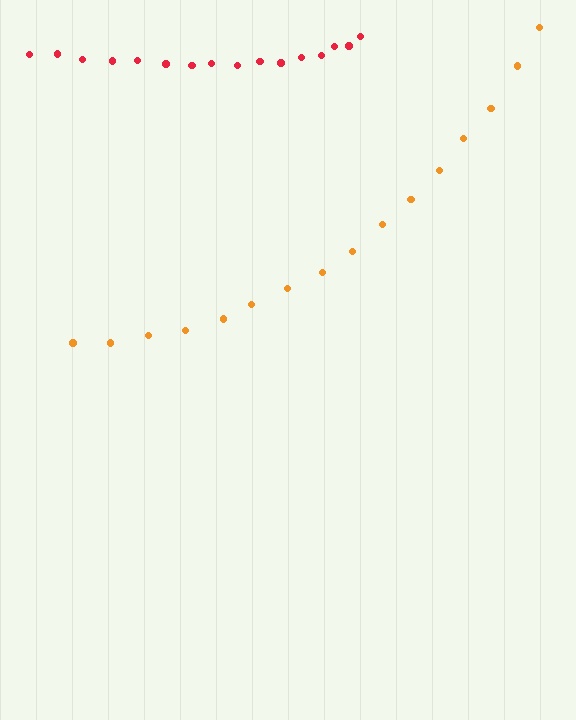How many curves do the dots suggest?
There are 2 distinct paths.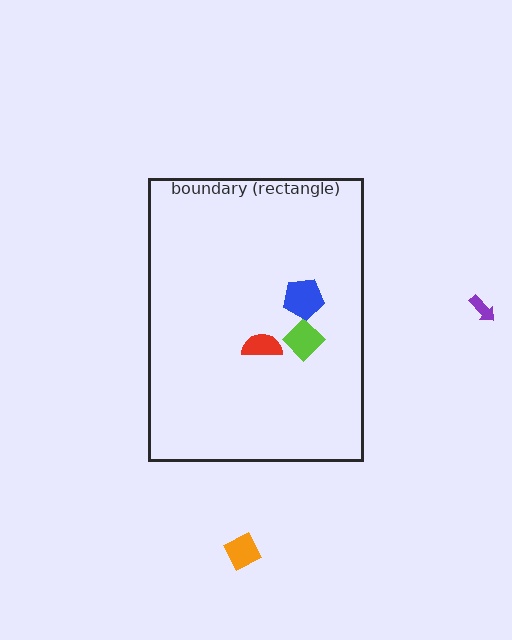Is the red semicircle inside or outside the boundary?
Inside.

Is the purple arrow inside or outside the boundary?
Outside.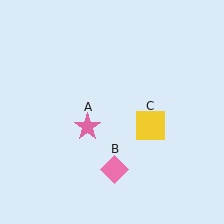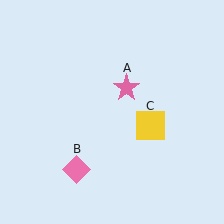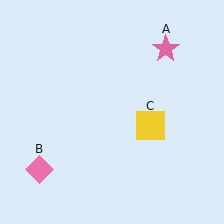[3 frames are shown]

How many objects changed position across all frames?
2 objects changed position: pink star (object A), pink diamond (object B).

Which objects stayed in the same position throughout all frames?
Yellow square (object C) remained stationary.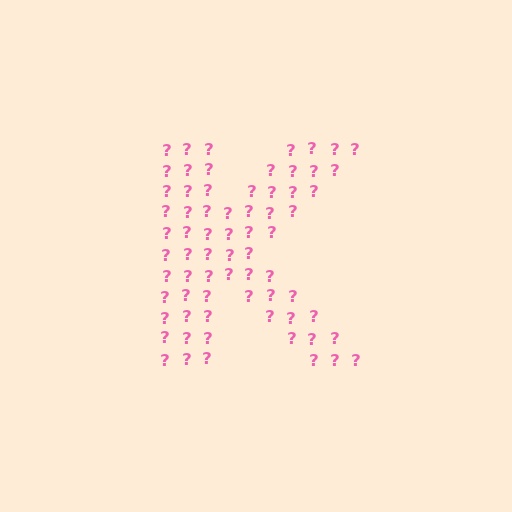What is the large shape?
The large shape is the letter K.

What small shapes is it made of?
It is made of small question marks.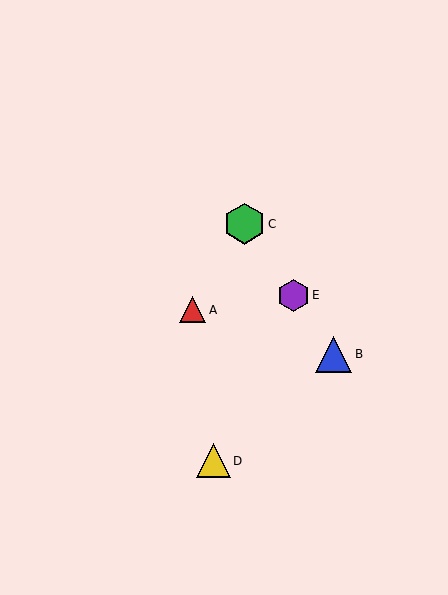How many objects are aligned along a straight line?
3 objects (B, C, E) are aligned along a straight line.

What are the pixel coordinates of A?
Object A is at (193, 310).